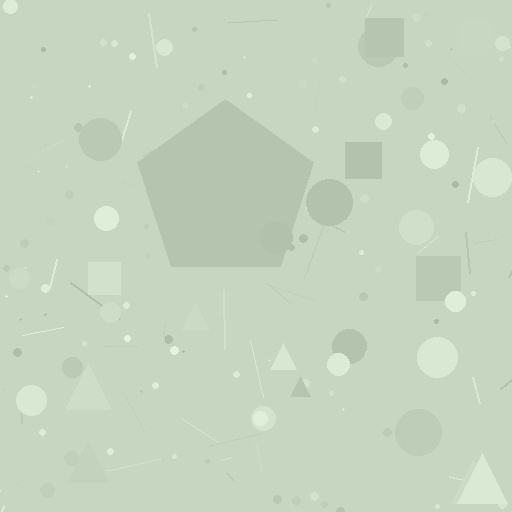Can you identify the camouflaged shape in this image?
The camouflaged shape is a pentagon.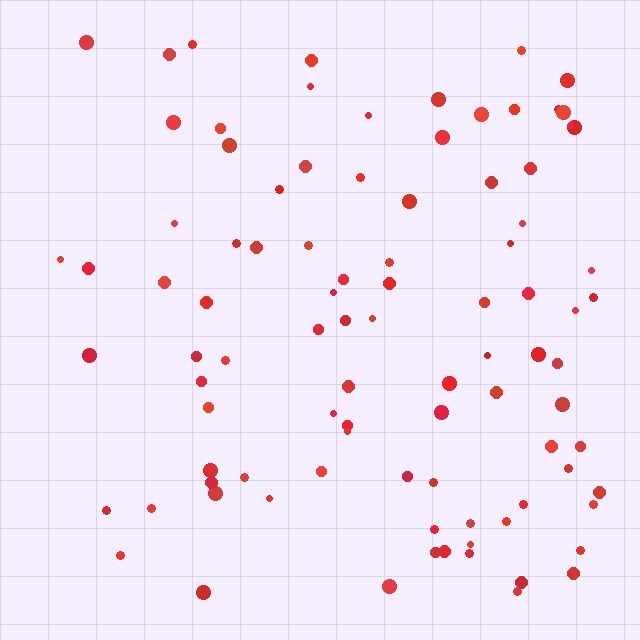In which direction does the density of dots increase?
From left to right, with the right side densest.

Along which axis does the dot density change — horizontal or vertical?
Horizontal.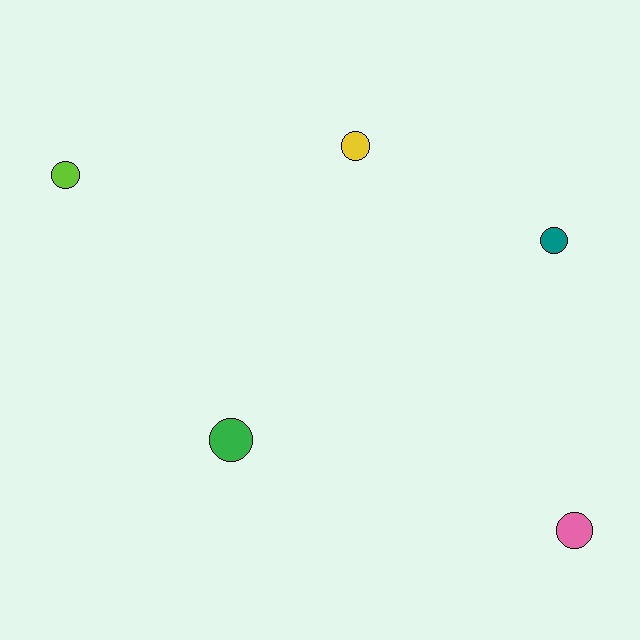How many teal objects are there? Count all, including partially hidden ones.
There is 1 teal object.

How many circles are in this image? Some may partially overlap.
There are 5 circles.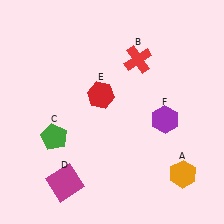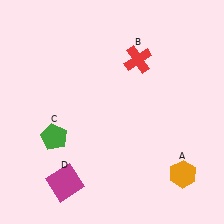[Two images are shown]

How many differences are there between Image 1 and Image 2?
There are 2 differences between the two images.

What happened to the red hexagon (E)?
The red hexagon (E) was removed in Image 2. It was in the top-left area of Image 1.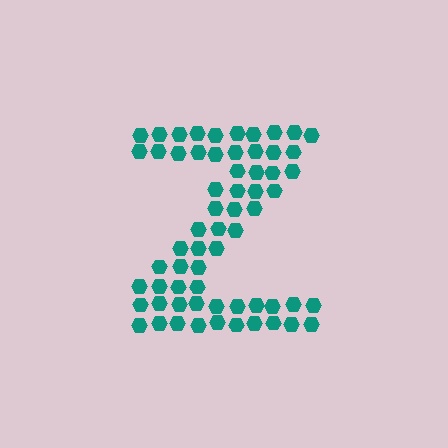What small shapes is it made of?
It is made of small hexagons.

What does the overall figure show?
The overall figure shows the letter Z.